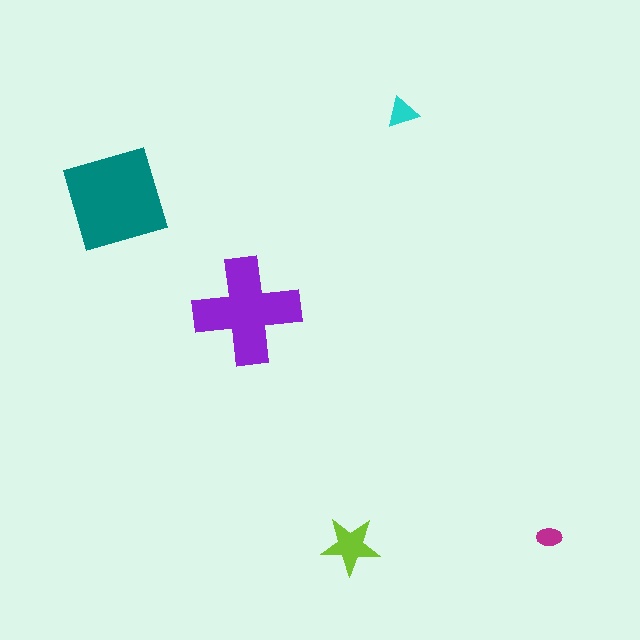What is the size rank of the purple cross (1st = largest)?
2nd.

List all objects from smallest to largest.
The magenta ellipse, the cyan triangle, the lime star, the purple cross, the teal square.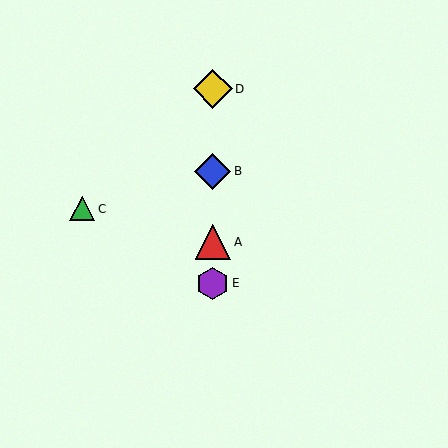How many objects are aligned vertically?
4 objects (A, B, D, E) are aligned vertically.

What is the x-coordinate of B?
Object B is at x≈213.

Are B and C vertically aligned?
No, B is at x≈213 and C is at x≈82.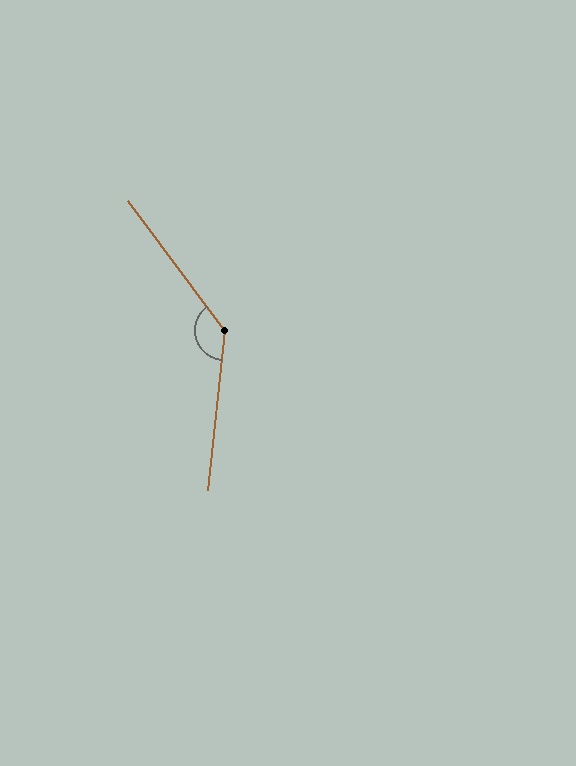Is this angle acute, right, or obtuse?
It is obtuse.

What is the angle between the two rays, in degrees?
Approximately 137 degrees.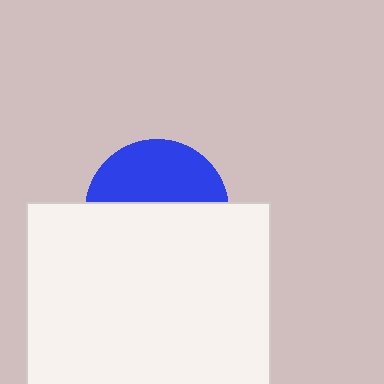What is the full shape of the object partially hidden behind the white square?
The partially hidden object is a blue circle.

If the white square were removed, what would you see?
You would see the complete blue circle.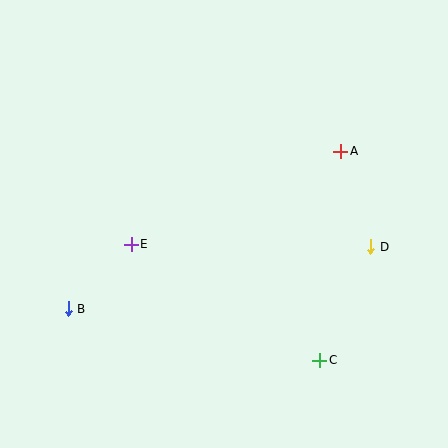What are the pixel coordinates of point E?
Point E is at (131, 244).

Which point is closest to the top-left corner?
Point E is closest to the top-left corner.